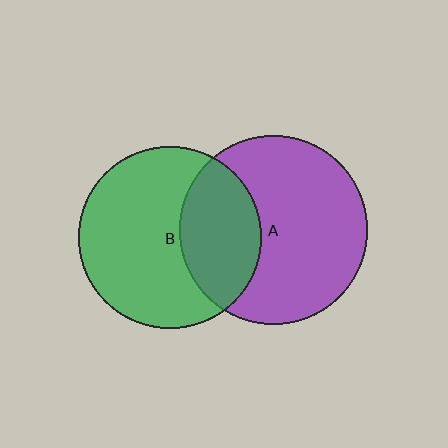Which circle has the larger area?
Circle A (purple).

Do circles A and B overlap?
Yes.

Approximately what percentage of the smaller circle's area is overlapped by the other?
Approximately 35%.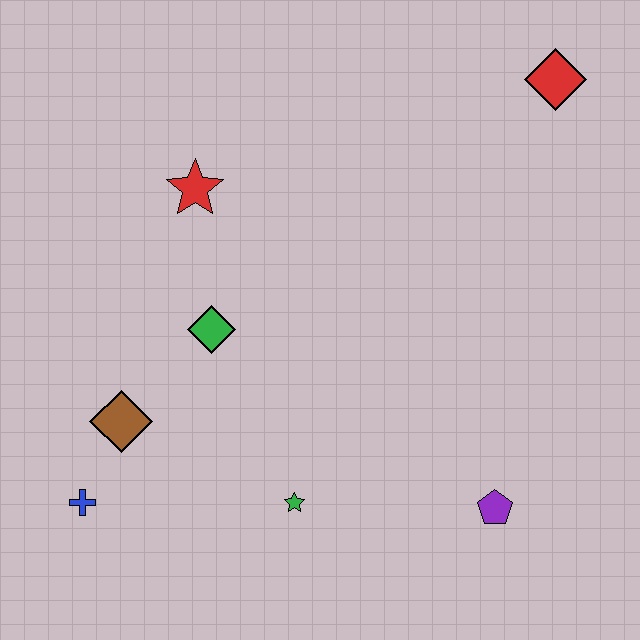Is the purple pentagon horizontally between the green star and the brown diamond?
No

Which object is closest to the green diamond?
The brown diamond is closest to the green diamond.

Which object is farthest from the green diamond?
The red diamond is farthest from the green diamond.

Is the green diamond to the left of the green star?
Yes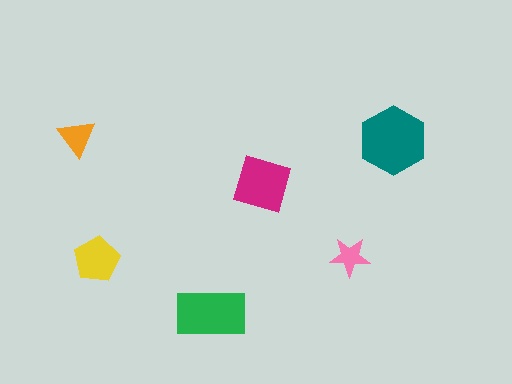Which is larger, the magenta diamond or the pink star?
The magenta diamond.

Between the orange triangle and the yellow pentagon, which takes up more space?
The yellow pentagon.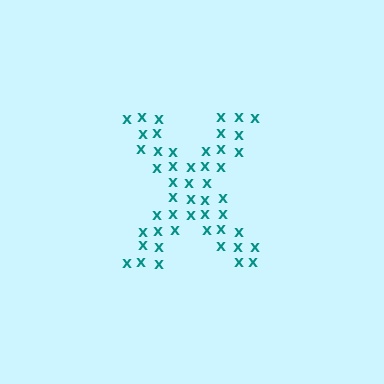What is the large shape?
The large shape is the letter X.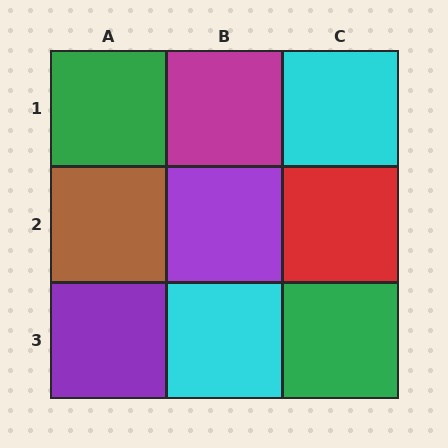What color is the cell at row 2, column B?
Purple.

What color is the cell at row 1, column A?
Green.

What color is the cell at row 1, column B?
Magenta.